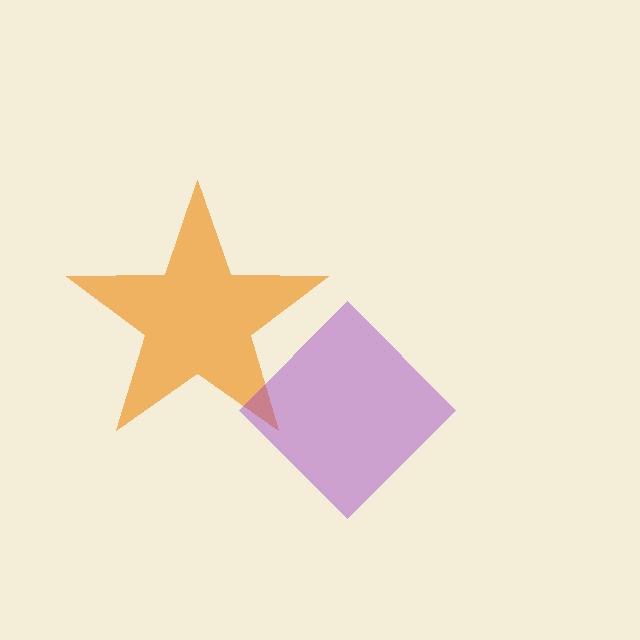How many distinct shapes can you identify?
There are 2 distinct shapes: an orange star, a purple diamond.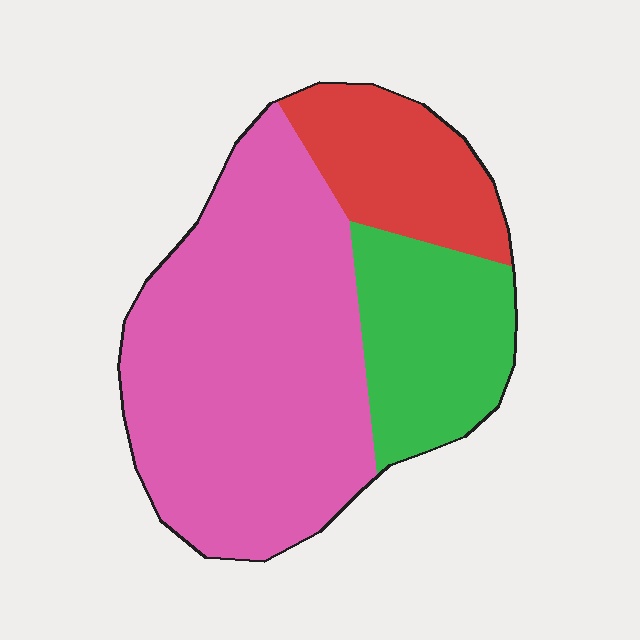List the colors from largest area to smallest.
From largest to smallest: pink, green, red.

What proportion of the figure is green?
Green covers around 20% of the figure.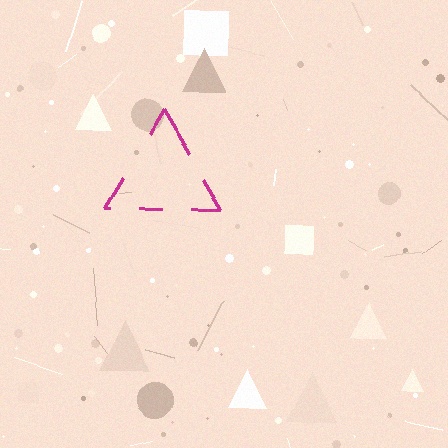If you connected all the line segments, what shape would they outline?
They would outline a triangle.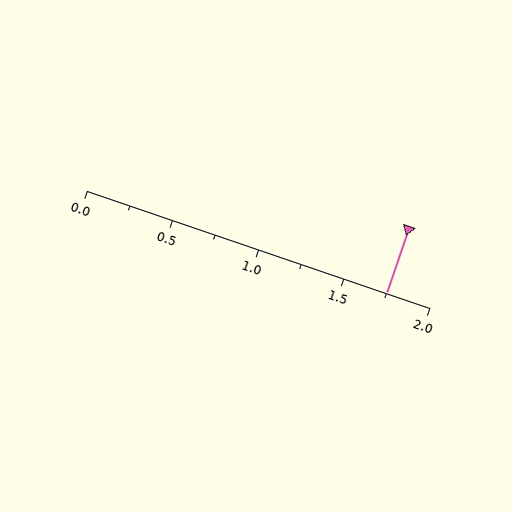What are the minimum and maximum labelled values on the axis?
The axis runs from 0.0 to 2.0.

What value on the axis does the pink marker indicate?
The marker indicates approximately 1.75.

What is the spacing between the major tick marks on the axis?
The major ticks are spaced 0.5 apart.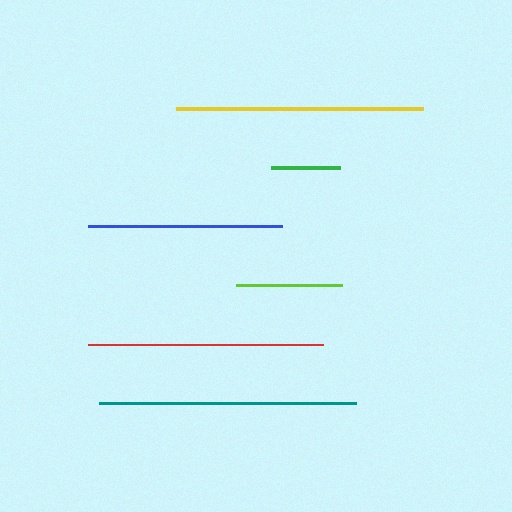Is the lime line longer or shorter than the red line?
The red line is longer than the lime line.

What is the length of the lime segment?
The lime segment is approximately 106 pixels long.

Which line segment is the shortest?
The green line is the shortest at approximately 69 pixels.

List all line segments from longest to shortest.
From longest to shortest: teal, yellow, red, blue, lime, green.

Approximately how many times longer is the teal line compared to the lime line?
The teal line is approximately 2.4 times the length of the lime line.